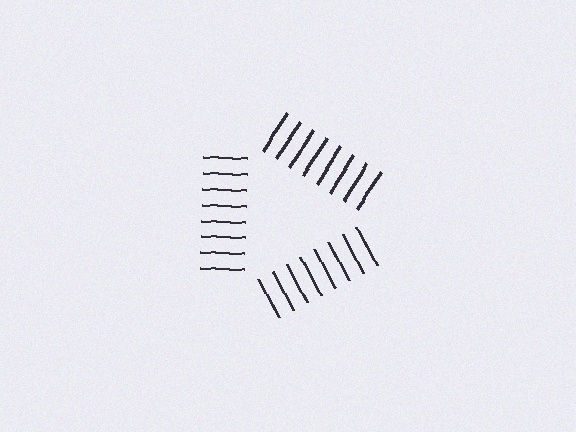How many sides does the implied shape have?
3 sides — the line-ends trace a triangle.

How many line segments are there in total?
24 — 8 along each of the 3 edges.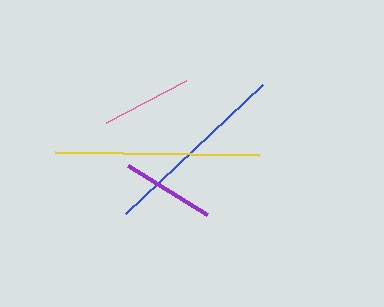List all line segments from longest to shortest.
From longest to shortest: yellow, blue, purple, pink.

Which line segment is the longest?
The yellow line is the longest at approximately 204 pixels.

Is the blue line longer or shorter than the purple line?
The blue line is longer than the purple line.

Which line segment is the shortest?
The pink line is the shortest at approximately 91 pixels.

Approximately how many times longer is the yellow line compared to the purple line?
The yellow line is approximately 2.2 times the length of the purple line.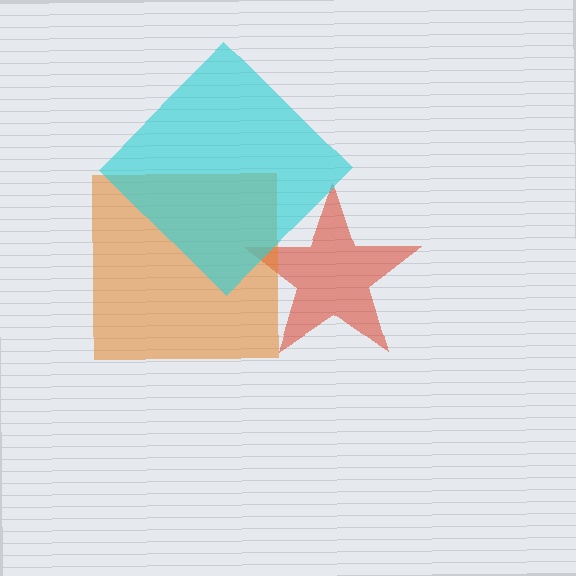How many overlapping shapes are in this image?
There are 3 overlapping shapes in the image.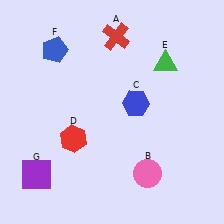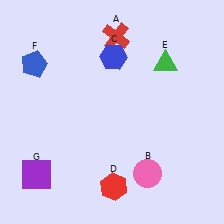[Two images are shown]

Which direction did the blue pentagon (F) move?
The blue pentagon (F) moved left.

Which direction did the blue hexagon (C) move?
The blue hexagon (C) moved up.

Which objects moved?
The objects that moved are: the blue hexagon (C), the red hexagon (D), the blue pentagon (F).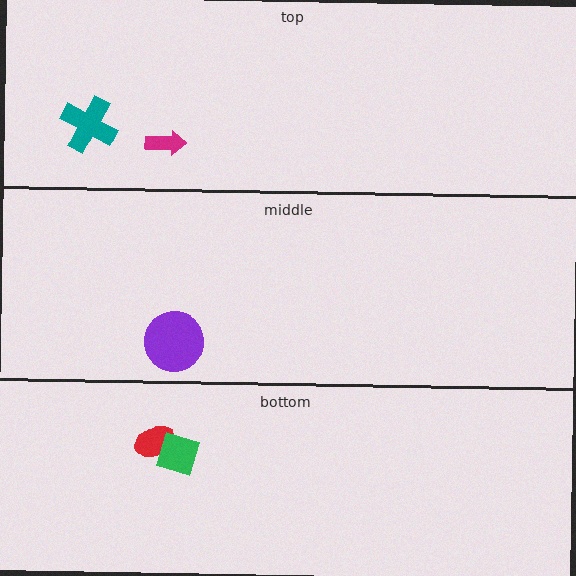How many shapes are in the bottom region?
2.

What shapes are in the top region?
The magenta arrow, the teal cross.